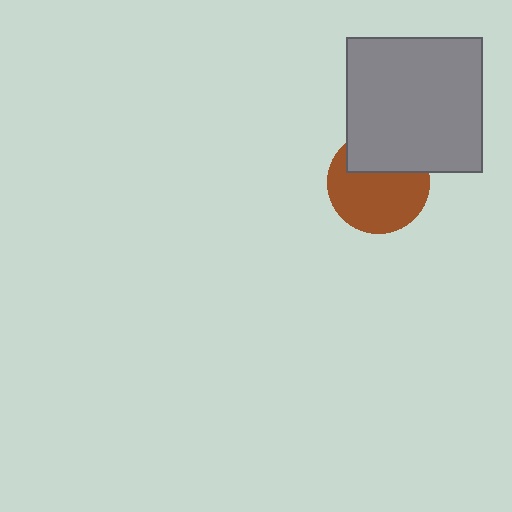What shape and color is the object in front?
The object in front is a gray square.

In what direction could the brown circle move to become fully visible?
The brown circle could move down. That would shift it out from behind the gray square entirely.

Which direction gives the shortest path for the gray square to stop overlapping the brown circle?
Moving up gives the shortest separation.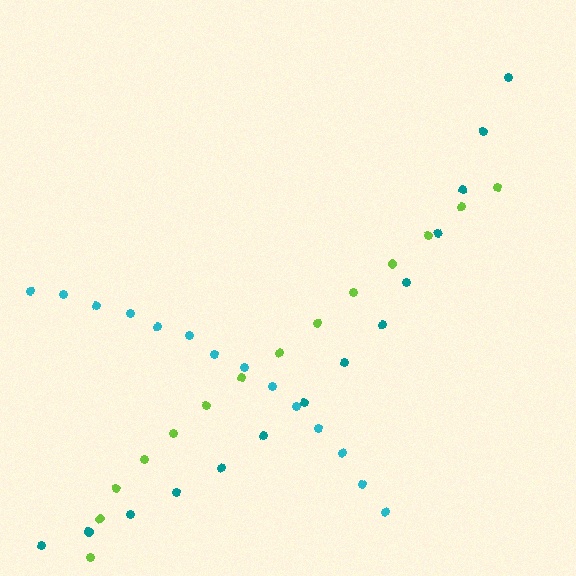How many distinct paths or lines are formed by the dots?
There are 3 distinct paths.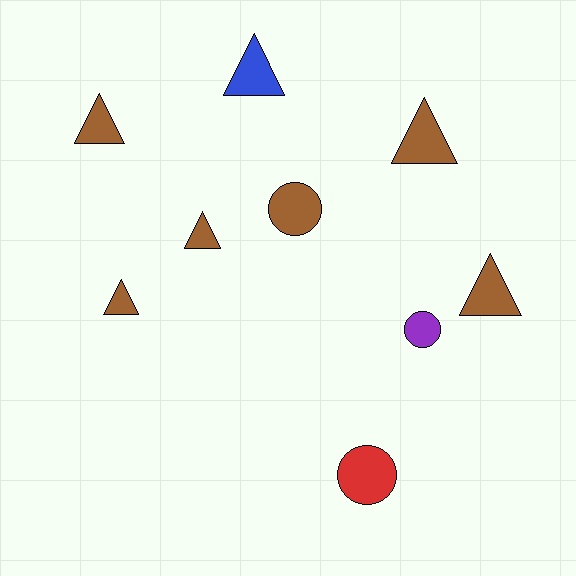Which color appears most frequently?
Brown, with 6 objects.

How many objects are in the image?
There are 9 objects.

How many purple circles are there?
There is 1 purple circle.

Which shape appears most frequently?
Triangle, with 6 objects.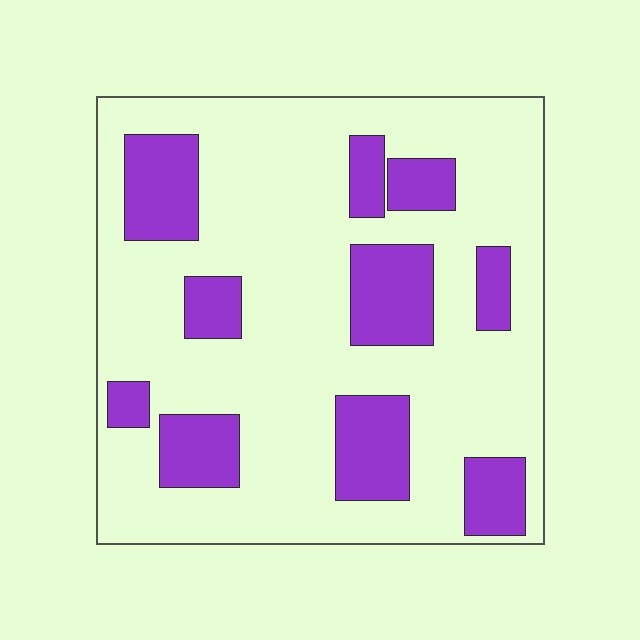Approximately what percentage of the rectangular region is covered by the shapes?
Approximately 25%.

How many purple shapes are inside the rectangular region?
10.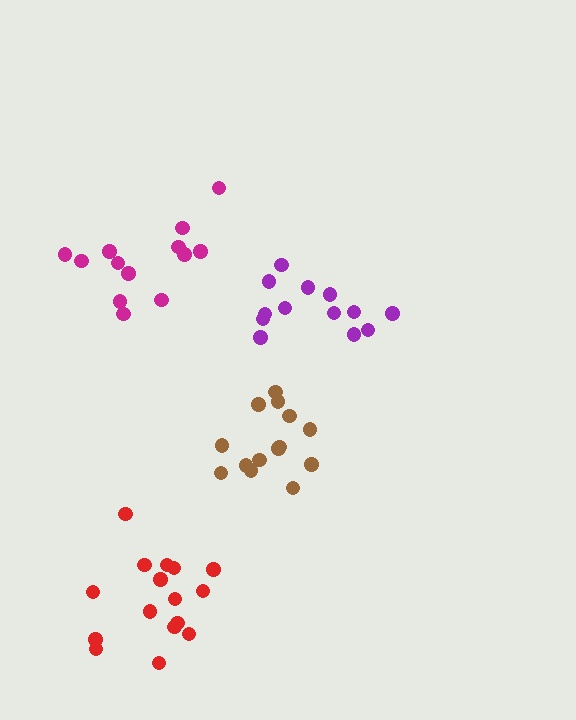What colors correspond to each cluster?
The clusters are colored: magenta, brown, purple, red.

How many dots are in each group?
Group 1: 13 dots, Group 2: 14 dots, Group 3: 13 dots, Group 4: 16 dots (56 total).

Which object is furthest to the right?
The purple cluster is rightmost.